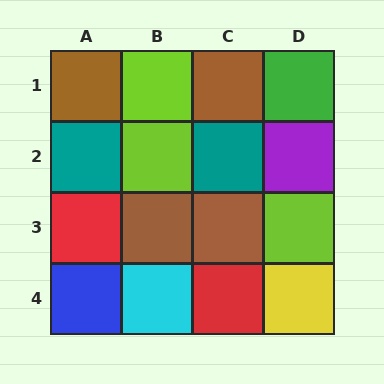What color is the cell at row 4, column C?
Red.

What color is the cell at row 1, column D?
Green.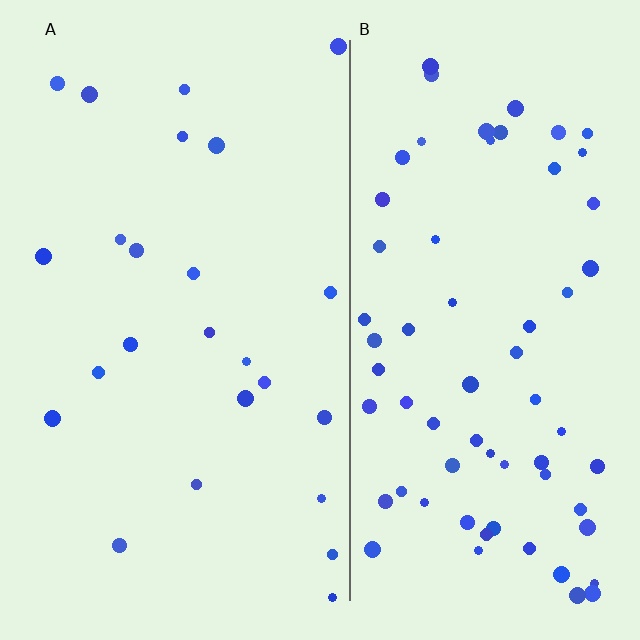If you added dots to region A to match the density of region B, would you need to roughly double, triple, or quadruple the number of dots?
Approximately triple.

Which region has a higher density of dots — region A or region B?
B (the right).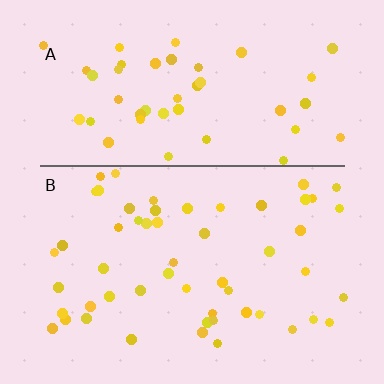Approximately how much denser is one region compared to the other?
Approximately 1.1× — region B over region A.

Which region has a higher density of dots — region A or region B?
B (the bottom).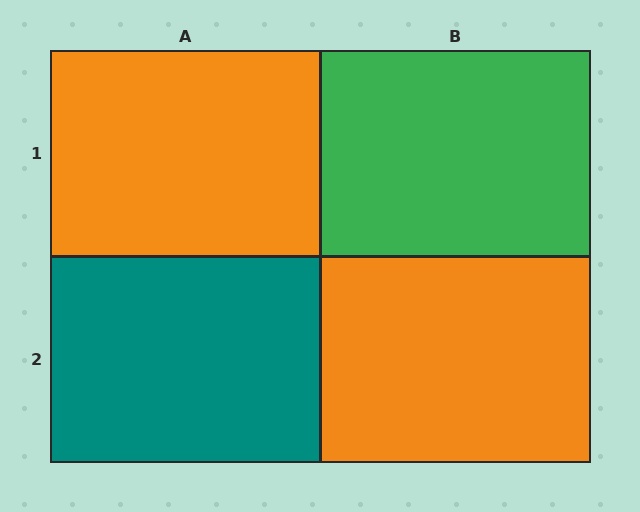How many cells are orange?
2 cells are orange.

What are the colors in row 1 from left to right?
Orange, green.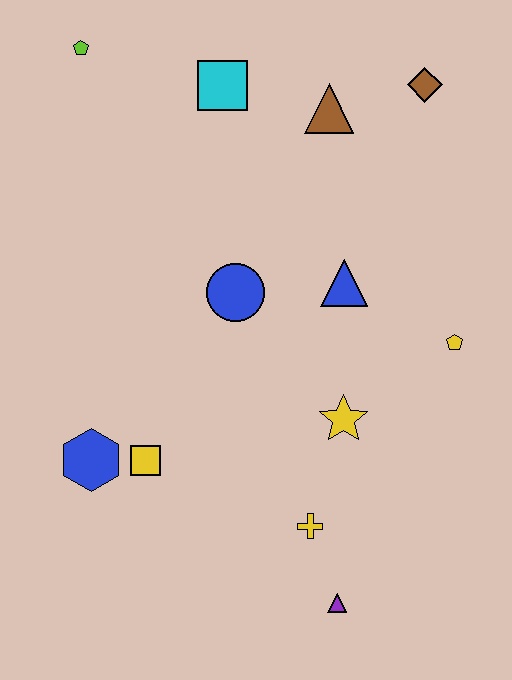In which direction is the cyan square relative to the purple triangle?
The cyan square is above the purple triangle.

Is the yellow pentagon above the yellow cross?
Yes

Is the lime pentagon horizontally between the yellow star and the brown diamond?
No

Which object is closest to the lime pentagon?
The cyan square is closest to the lime pentagon.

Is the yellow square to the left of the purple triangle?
Yes